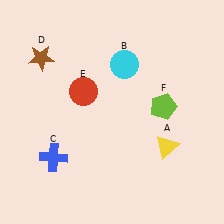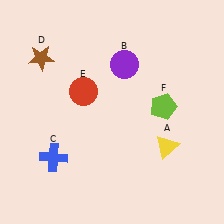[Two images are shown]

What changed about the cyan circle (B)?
In Image 1, B is cyan. In Image 2, it changed to purple.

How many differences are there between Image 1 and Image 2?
There is 1 difference between the two images.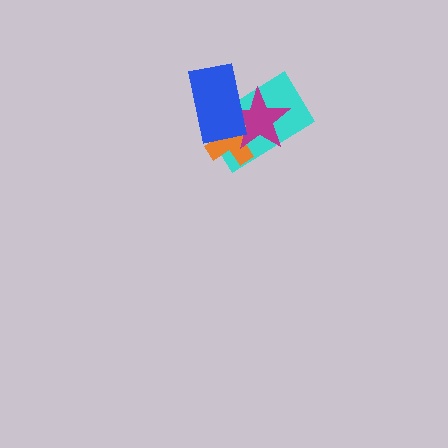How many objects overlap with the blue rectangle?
3 objects overlap with the blue rectangle.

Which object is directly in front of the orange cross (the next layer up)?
The magenta star is directly in front of the orange cross.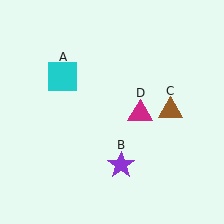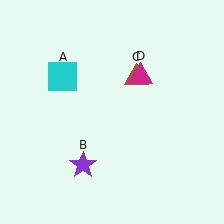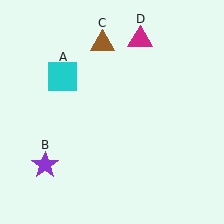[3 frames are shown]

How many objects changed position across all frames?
3 objects changed position: purple star (object B), brown triangle (object C), magenta triangle (object D).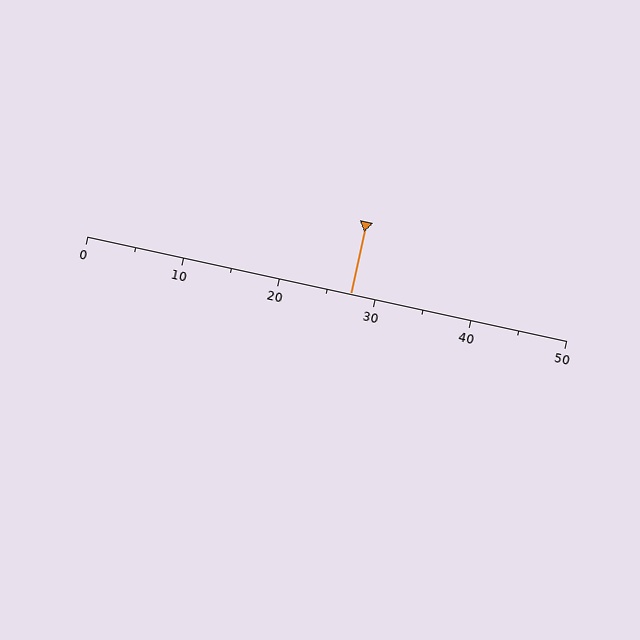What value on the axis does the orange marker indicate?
The marker indicates approximately 27.5.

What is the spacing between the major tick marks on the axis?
The major ticks are spaced 10 apart.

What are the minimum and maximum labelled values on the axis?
The axis runs from 0 to 50.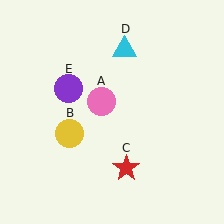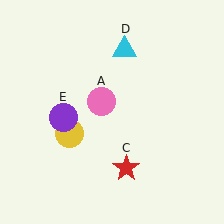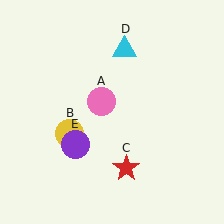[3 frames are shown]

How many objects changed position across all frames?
1 object changed position: purple circle (object E).